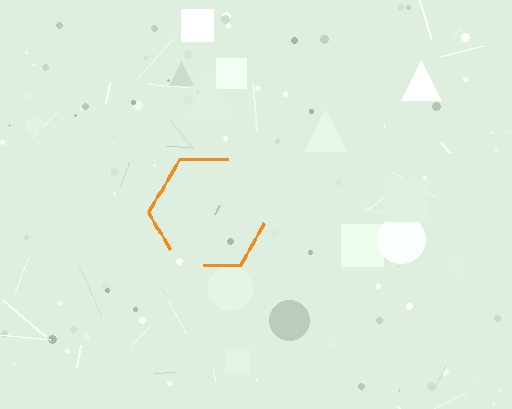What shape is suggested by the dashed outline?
The dashed outline suggests a hexagon.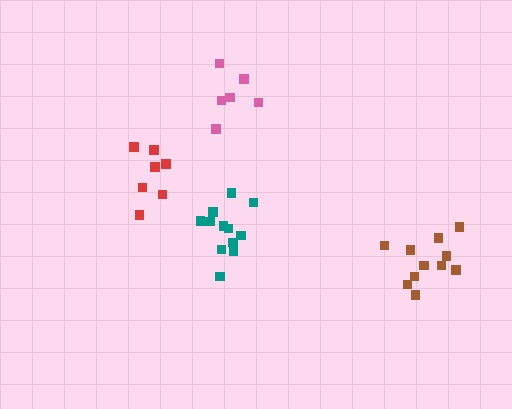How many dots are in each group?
Group 1: 11 dots, Group 2: 7 dots, Group 3: 12 dots, Group 4: 6 dots (36 total).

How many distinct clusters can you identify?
There are 4 distinct clusters.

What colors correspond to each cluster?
The clusters are colored: brown, red, teal, pink.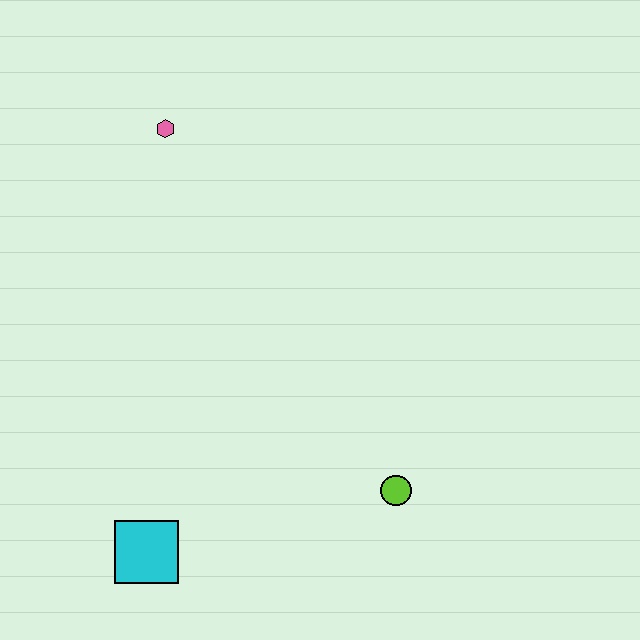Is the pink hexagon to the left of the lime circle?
Yes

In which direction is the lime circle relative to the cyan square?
The lime circle is to the right of the cyan square.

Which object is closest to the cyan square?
The lime circle is closest to the cyan square.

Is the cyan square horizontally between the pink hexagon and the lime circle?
No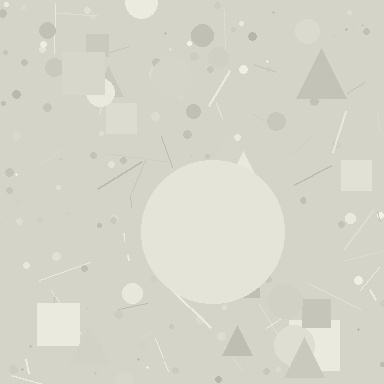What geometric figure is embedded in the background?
A circle is embedded in the background.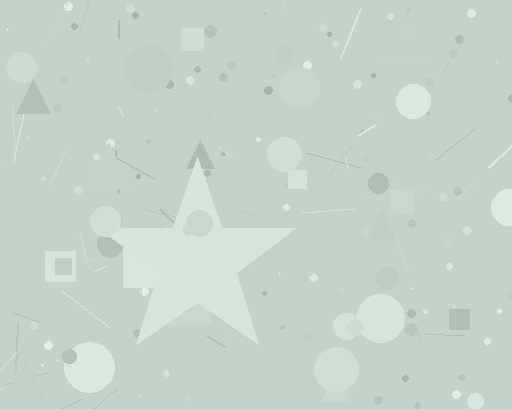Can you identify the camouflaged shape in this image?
The camouflaged shape is a star.